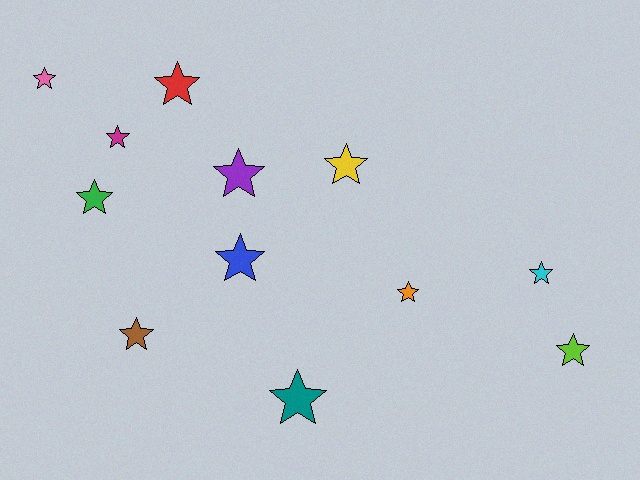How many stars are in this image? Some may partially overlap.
There are 12 stars.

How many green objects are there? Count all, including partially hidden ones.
There is 1 green object.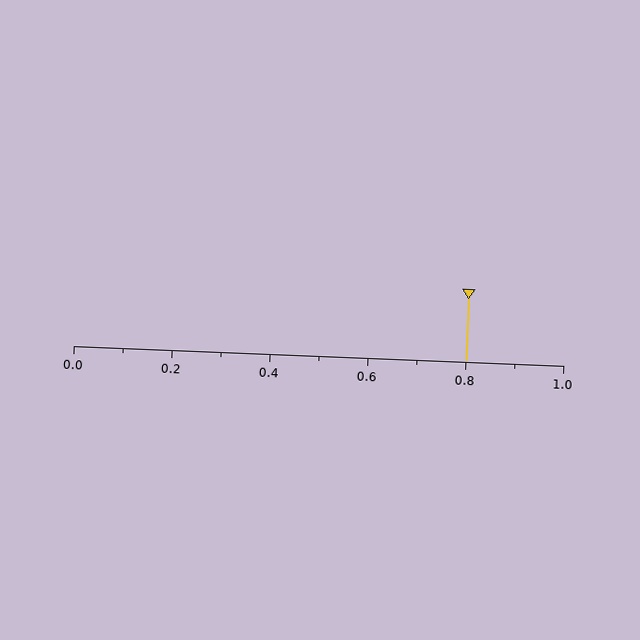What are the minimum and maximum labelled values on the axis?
The axis runs from 0.0 to 1.0.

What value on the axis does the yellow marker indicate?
The marker indicates approximately 0.8.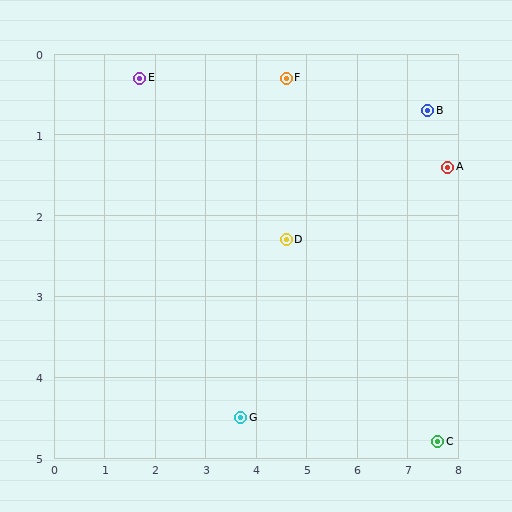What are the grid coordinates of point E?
Point E is at approximately (1.7, 0.3).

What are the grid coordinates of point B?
Point B is at approximately (7.4, 0.7).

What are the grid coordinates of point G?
Point G is at approximately (3.7, 4.5).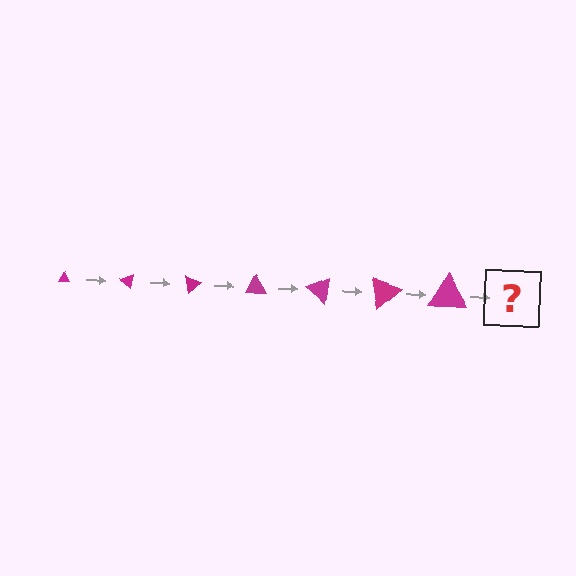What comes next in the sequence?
The next element should be a triangle, larger than the previous one and rotated 280 degrees from the start.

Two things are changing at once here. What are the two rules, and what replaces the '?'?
The two rules are that the triangle grows larger each step and it rotates 40 degrees each step. The '?' should be a triangle, larger than the previous one and rotated 280 degrees from the start.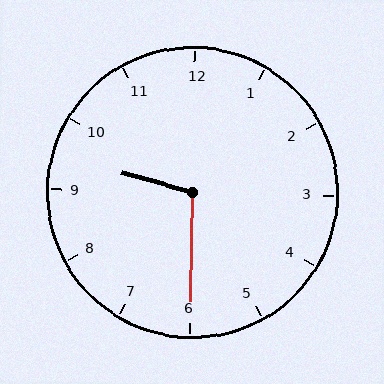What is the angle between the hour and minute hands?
Approximately 105 degrees.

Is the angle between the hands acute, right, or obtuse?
It is obtuse.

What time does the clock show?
9:30.